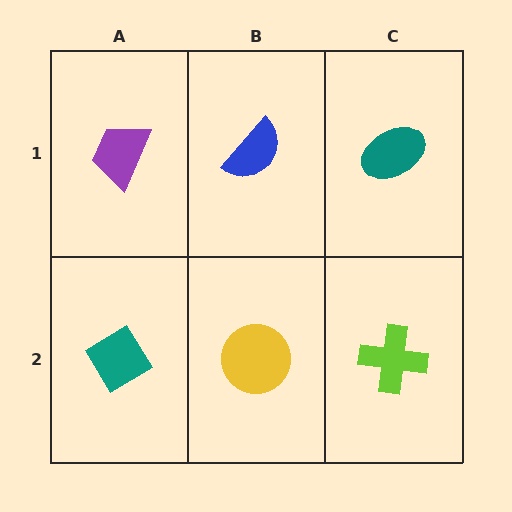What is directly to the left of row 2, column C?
A yellow circle.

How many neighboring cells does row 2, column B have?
3.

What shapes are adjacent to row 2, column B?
A blue semicircle (row 1, column B), a teal diamond (row 2, column A), a lime cross (row 2, column C).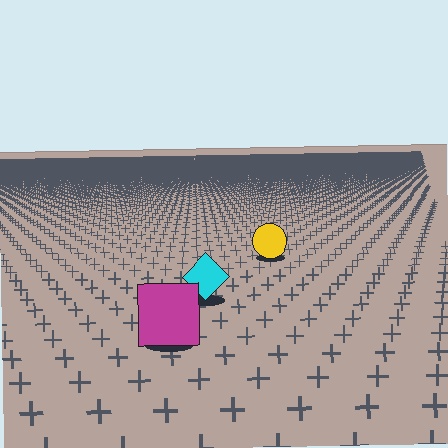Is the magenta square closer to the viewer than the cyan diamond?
Yes. The magenta square is closer — you can tell from the texture gradient: the ground texture is coarser near it.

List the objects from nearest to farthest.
From nearest to farthest: the magenta square, the cyan diamond, the yellow circle.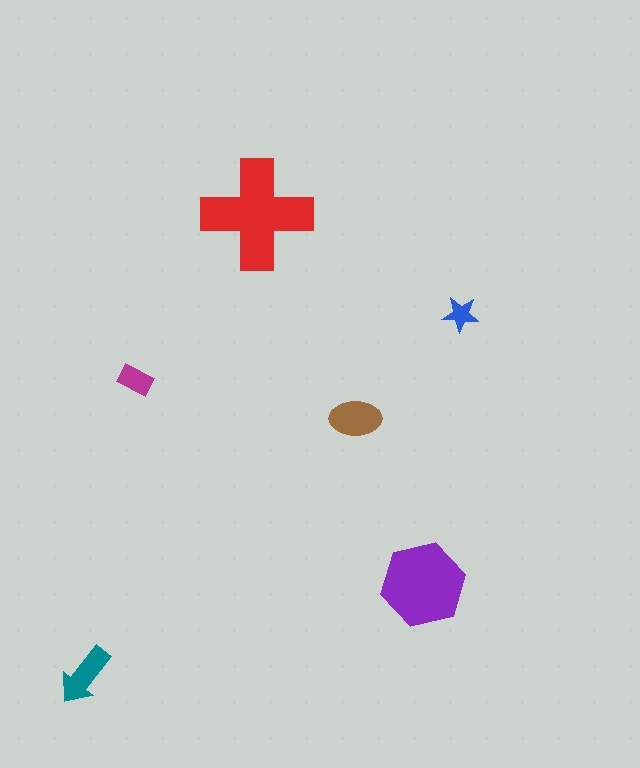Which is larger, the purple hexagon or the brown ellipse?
The purple hexagon.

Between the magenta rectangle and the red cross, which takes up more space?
The red cross.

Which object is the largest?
The red cross.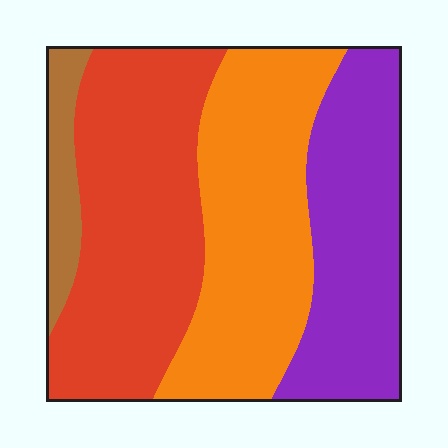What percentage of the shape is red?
Red takes up about one third (1/3) of the shape.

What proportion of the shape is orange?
Orange covers around 30% of the shape.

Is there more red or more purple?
Red.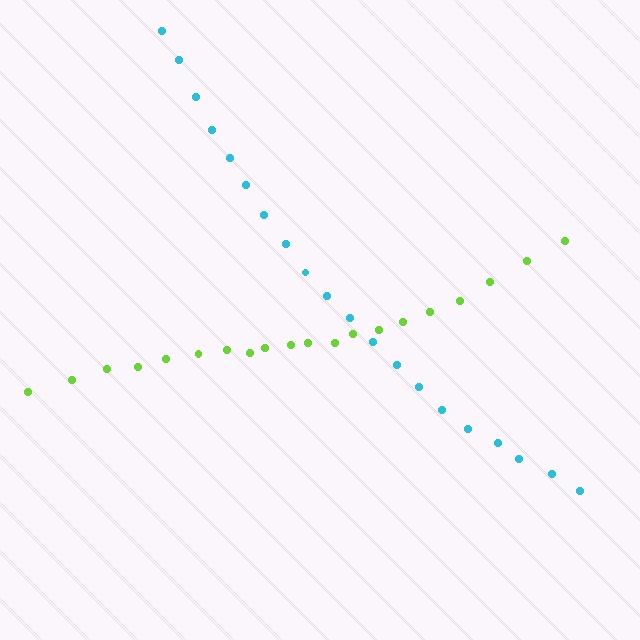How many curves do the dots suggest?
There are 2 distinct paths.